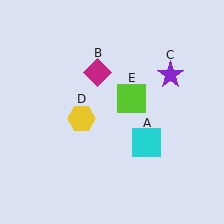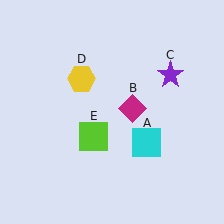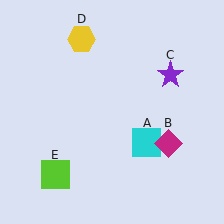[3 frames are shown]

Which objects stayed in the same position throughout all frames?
Cyan square (object A) and purple star (object C) remained stationary.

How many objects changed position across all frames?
3 objects changed position: magenta diamond (object B), yellow hexagon (object D), lime square (object E).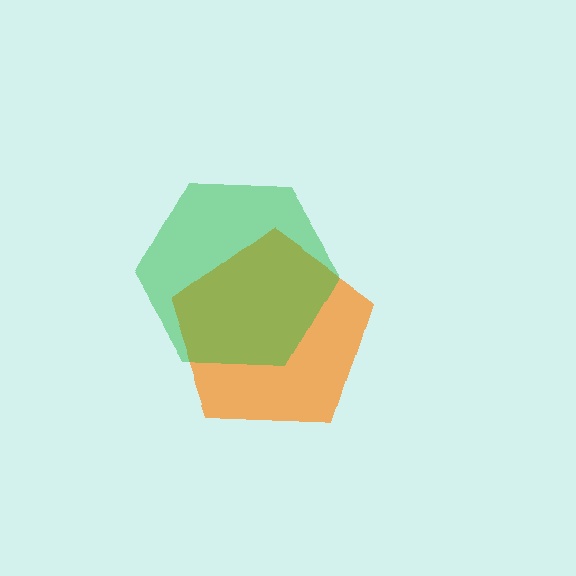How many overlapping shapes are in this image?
There are 2 overlapping shapes in the image.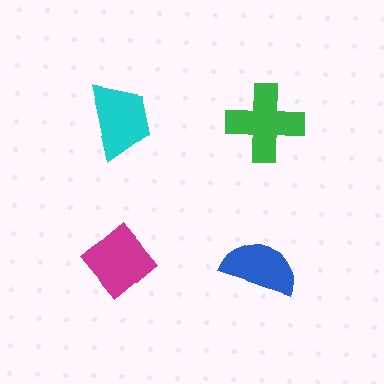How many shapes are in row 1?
2 shapes.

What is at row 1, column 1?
A cyan trapezoid.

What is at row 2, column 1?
A magenta diamond.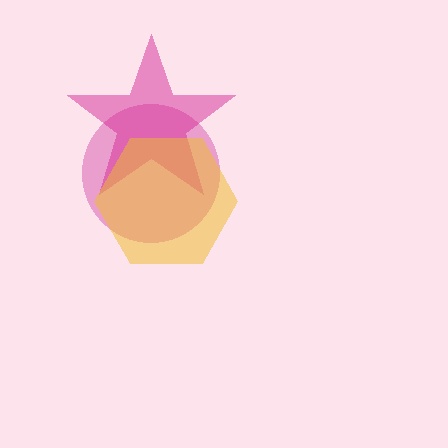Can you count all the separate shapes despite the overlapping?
Yes, there are 3 separate shapes.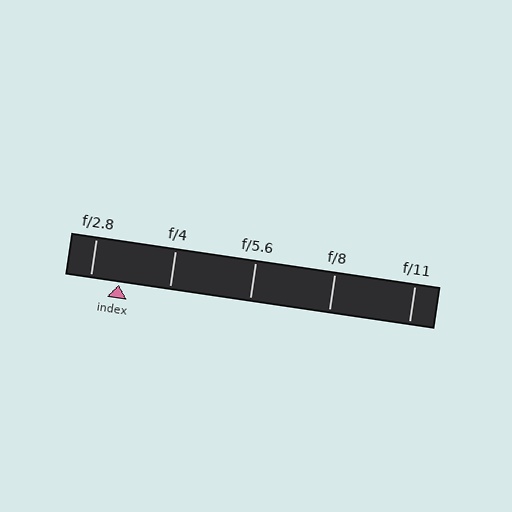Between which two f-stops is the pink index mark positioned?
The index mark is between f/2.8 and f/4.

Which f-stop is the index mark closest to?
The index mark is closest to f/2.8.